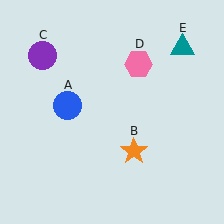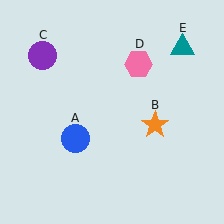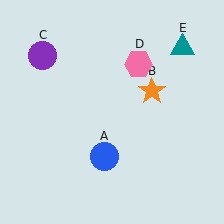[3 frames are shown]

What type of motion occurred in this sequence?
The blue circle (object A), orange star (object B) rotated counterclockwise around the center of the scene.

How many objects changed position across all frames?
2 objects changed position: blue circle (object A), orange star (object B).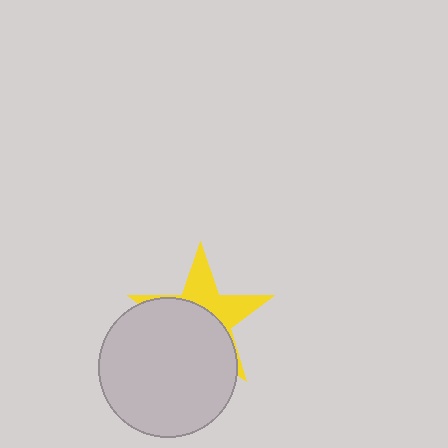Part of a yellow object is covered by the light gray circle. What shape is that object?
It is a star.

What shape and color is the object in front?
The object in front is a light gray circle.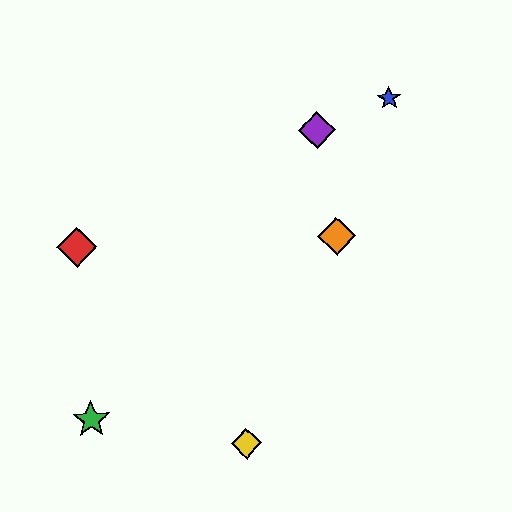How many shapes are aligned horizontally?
2 shapes (the red diamond, the orange diamond) are aligned horizontally.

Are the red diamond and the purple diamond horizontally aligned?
No, the red diamond is at y≈247 and the purple diamond is at y≈130.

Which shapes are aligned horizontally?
The red diamond, the orange diamond are aligned horizontally.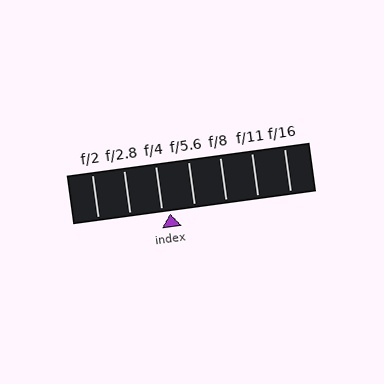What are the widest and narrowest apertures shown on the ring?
The widest aperture shown is f/2 and the narrowest is f/16.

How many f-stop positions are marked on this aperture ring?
There are 7 f-stop positions marked.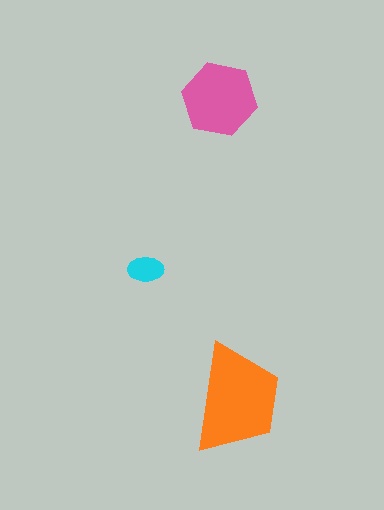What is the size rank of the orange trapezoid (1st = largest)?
1st.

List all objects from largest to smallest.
The orange trapezoid, the pink hexagon, the cyan ellipse.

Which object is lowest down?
The orange trapezoid is bottommost.